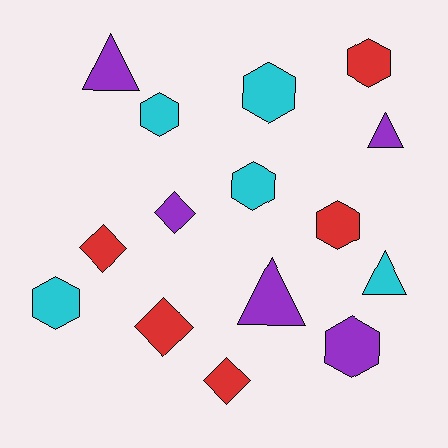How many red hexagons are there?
There are 2 red hexagons.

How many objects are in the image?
There are 15 objects.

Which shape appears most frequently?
Hexagon, with 7 objects.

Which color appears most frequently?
Red, with 5 objects.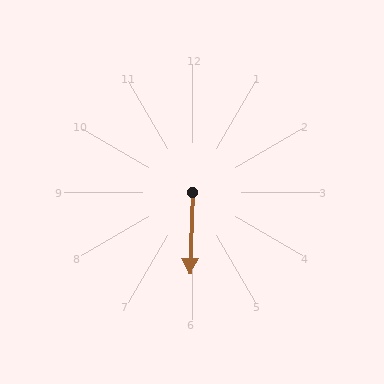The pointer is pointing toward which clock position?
Roughly 6 o'clock.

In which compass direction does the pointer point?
South.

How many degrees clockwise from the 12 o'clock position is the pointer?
Approximately 182 degrees.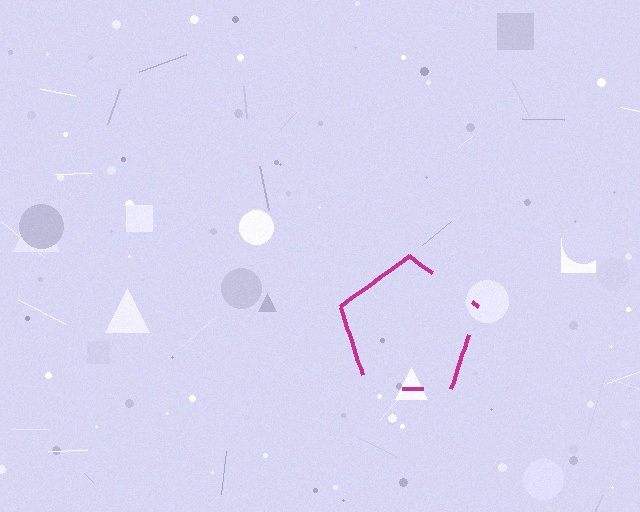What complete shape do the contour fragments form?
The contour fragments form a pentagon.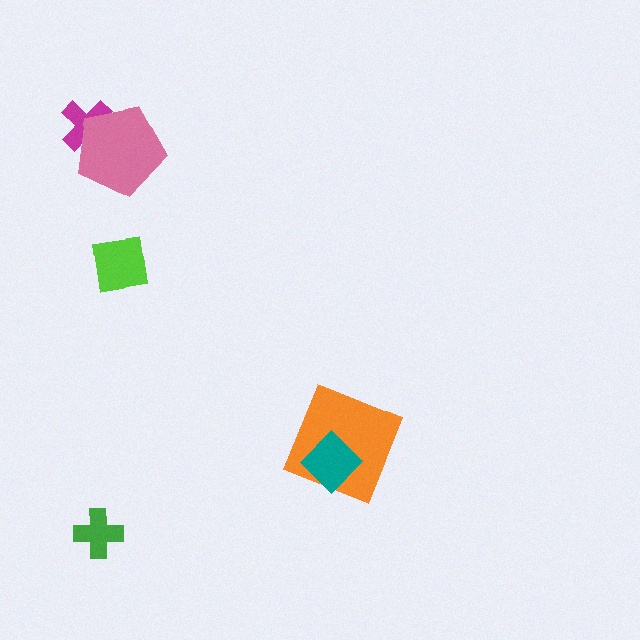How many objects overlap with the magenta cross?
1 object overlaps with the magenta cross.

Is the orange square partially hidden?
Yes, it is partially covered by another shape.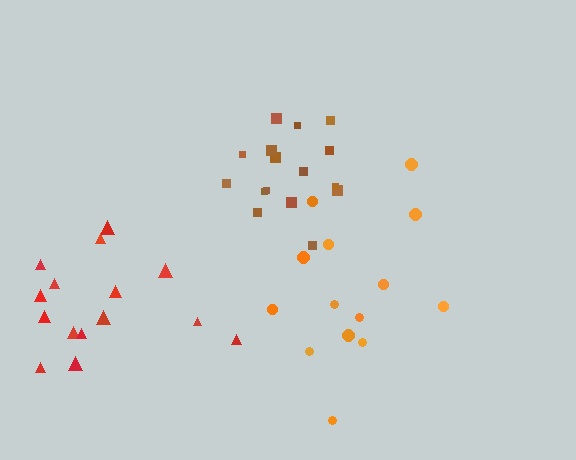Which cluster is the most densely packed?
Brown.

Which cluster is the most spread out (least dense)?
Orange.